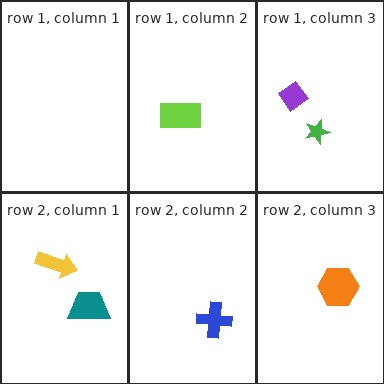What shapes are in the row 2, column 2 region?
The blue cross.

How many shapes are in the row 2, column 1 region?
2.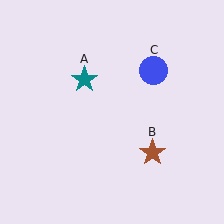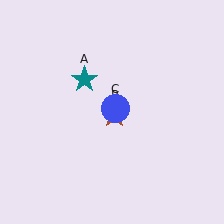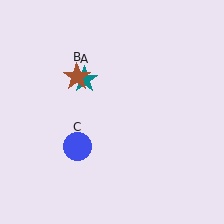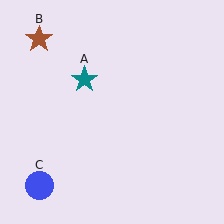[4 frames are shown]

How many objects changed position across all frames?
2 objects changed position: brown star (object B), blue circle (object C).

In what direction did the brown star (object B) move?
The brown star (object B) moved up and to the left.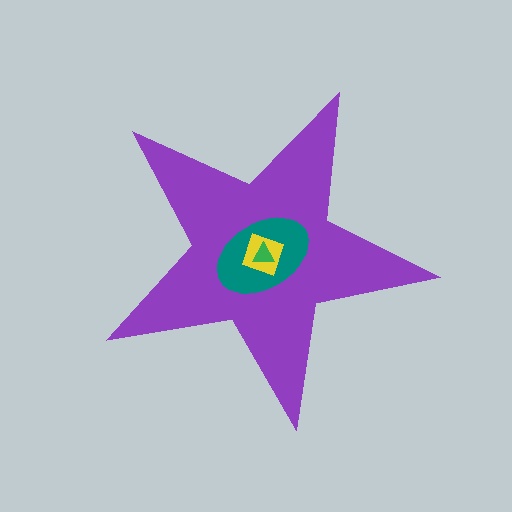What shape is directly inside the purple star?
The teal ellipse.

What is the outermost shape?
The purple star.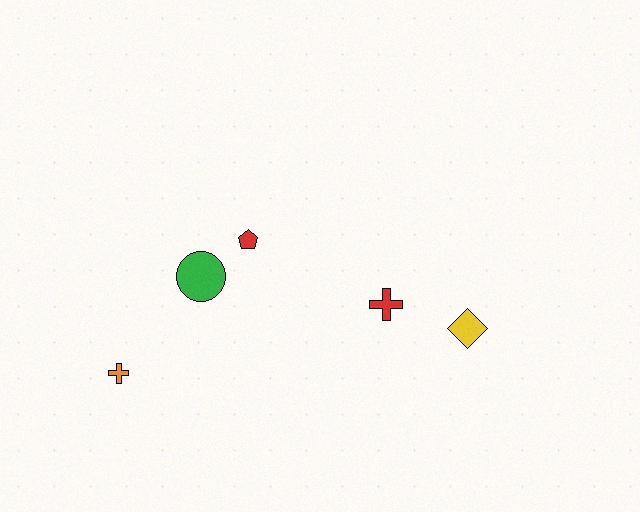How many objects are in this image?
There are 5 objects.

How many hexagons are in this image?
There are no hexagons.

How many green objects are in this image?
There is 1 green object.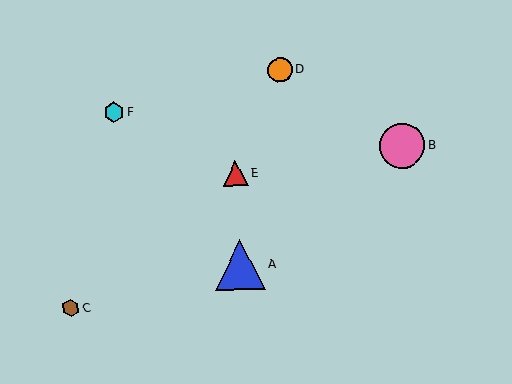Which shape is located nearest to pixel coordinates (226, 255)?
The blue triangle (labeled A) at (240, 265) is nearest to that location.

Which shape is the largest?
The blue triangle (labeled A) is the largest.